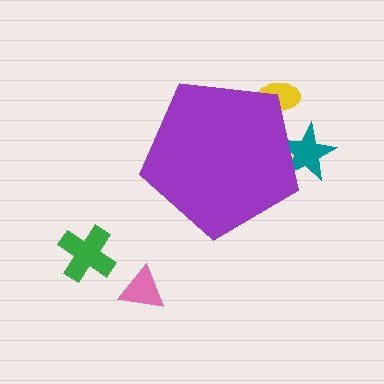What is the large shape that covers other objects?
A purple pentagon.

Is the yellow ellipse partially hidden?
Yes, the yellow ellipse is partially hidden behind the purple pentagon.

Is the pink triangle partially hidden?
No, the pink triangle is fully visible.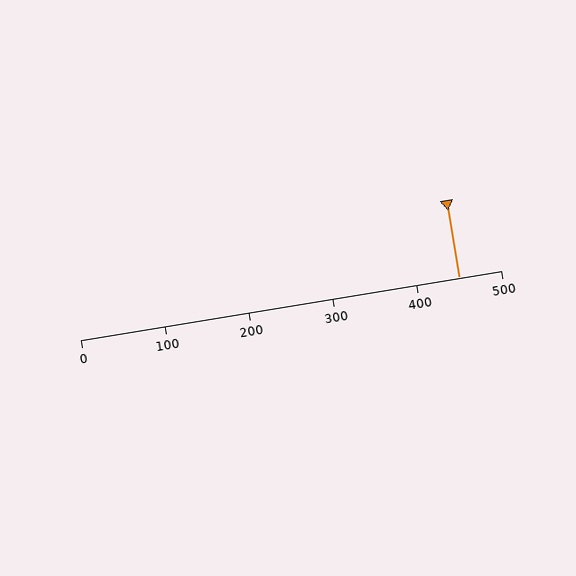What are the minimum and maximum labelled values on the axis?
The axis runs from 0 to 500.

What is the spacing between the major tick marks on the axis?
The major ticks are spaced 100 apart.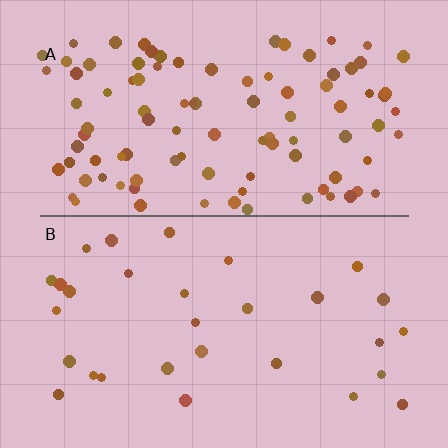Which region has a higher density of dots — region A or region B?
A (the top).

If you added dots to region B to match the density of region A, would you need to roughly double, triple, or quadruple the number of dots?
Approximately triple.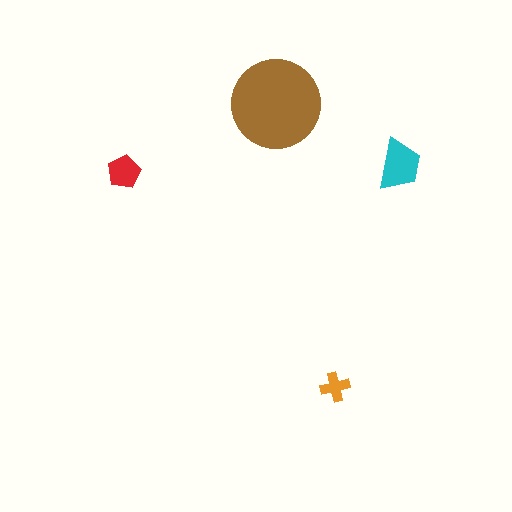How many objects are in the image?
There are 4 objects in the image.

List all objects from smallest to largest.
The orange cross, the red pentagon, the cyan trapezoid, the brown circle.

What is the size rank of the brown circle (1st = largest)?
1st.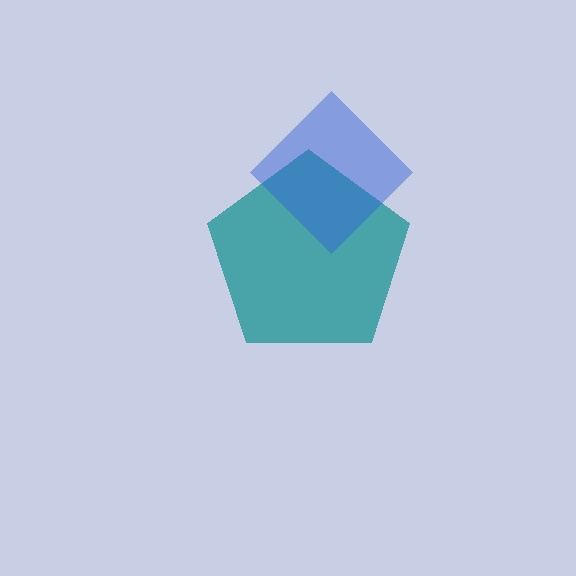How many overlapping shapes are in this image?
There are 2 overlapping shapes in the image.